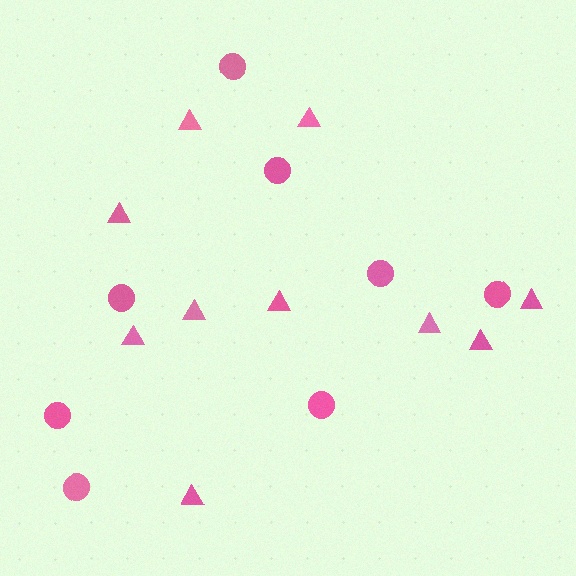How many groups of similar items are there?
There are 2 groups: one group of triangles (10) and one group of circles (8).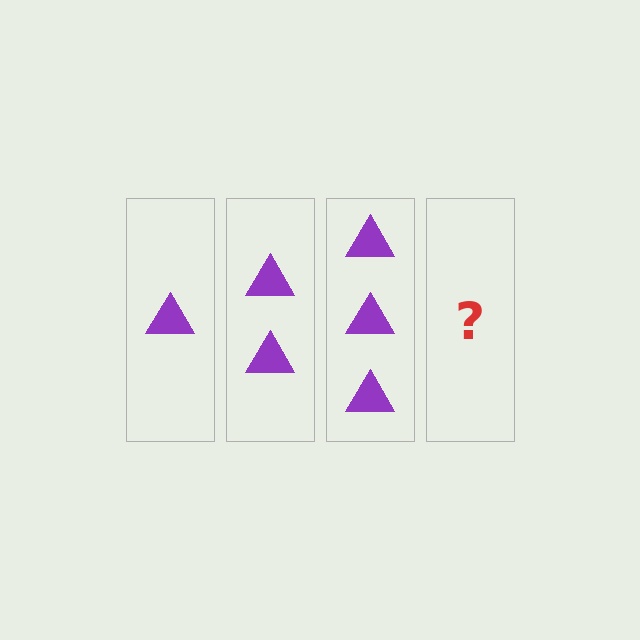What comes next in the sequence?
The next element should be 4 triangles.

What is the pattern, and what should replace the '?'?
The pattern is that each step adds one more triangle. The '?' should be 4 triangles.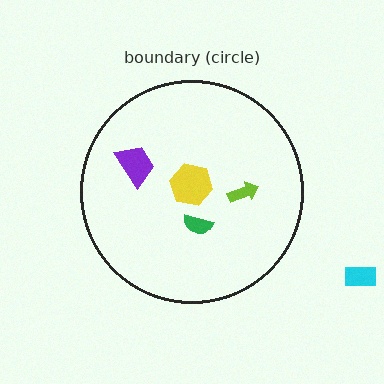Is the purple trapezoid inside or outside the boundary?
Inside.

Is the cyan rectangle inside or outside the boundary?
Outside.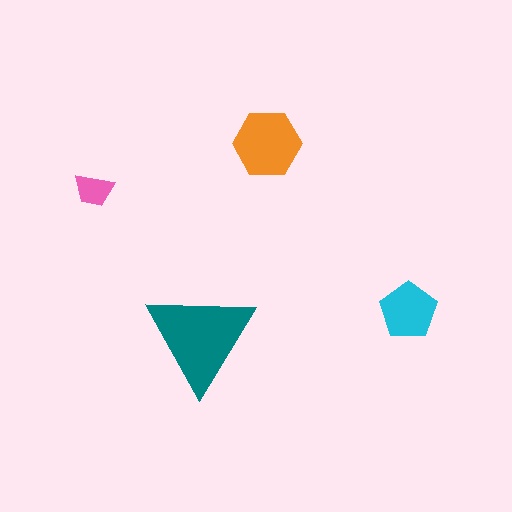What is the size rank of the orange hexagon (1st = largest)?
2nd.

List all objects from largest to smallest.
The teal triangle, the orange hexagon, the cyan pentagon, the pink trapezoid.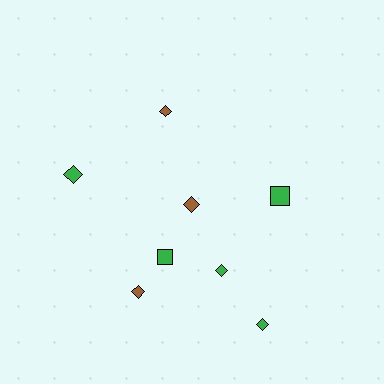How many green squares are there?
There are 2 green squares.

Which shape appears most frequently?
Diamond, with 6 objects.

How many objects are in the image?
There are 8 objects.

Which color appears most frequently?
Green, with 5 objects.